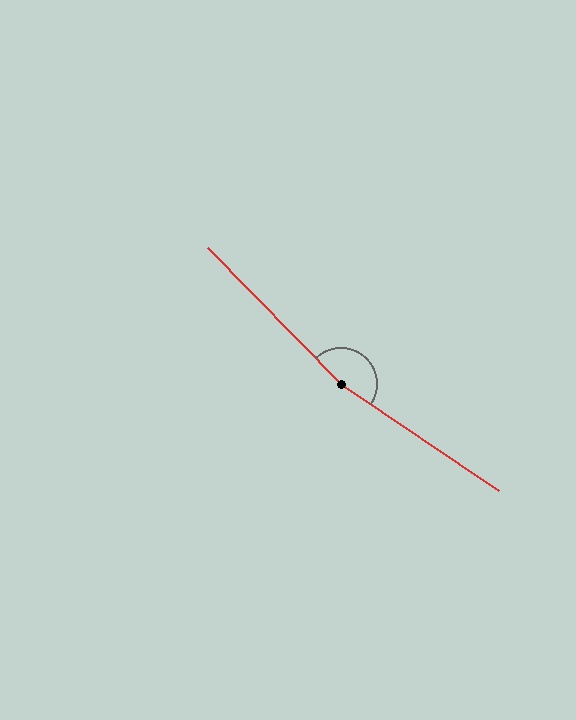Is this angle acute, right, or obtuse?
It is obtuse.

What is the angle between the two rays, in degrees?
Approximately 168 degrees.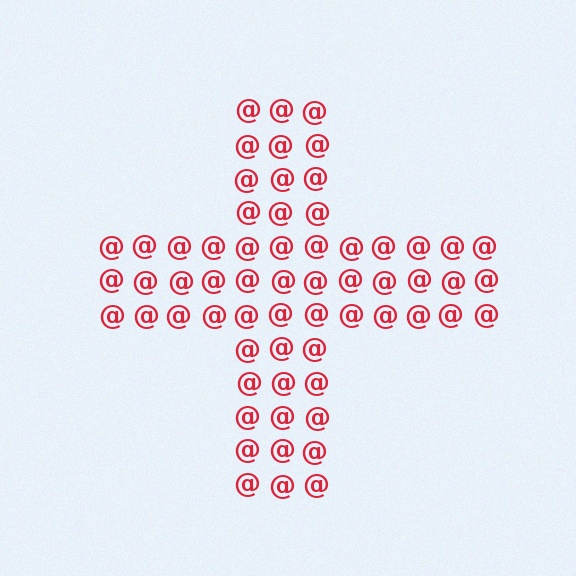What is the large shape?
The large shape is a cross.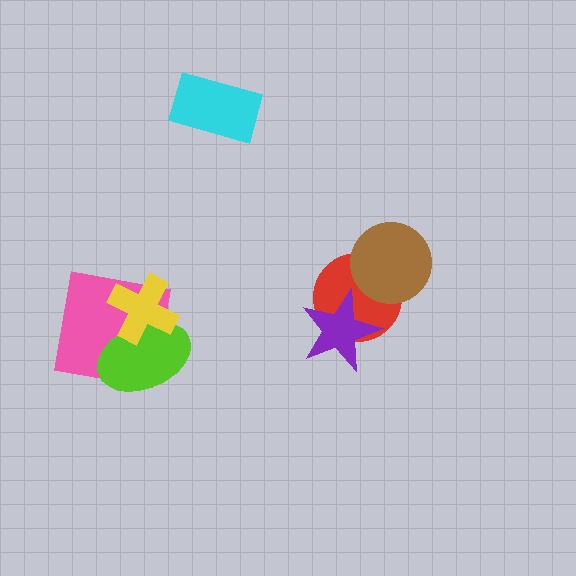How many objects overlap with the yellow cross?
2 objects overlap with the yellow cross.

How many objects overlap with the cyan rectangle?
0 objects overlap with the cyan rectangle.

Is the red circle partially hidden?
Yes, it is partially covered by another shape.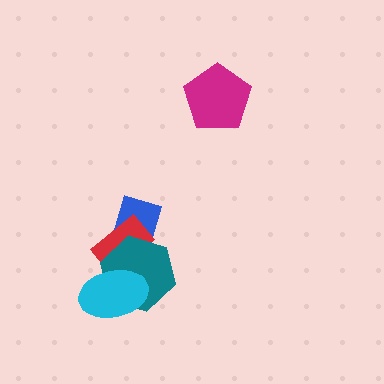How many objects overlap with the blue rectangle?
2 objects overlap with the blue rectangle.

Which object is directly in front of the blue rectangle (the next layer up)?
The red rectangle is directly in front of the blue rectangle.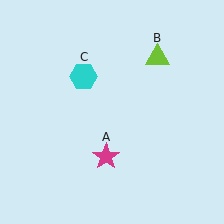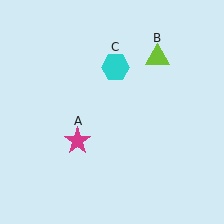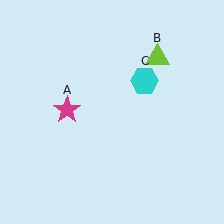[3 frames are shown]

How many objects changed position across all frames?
2 objects changed position: magenta star (object A), cyan hexagon (object C).